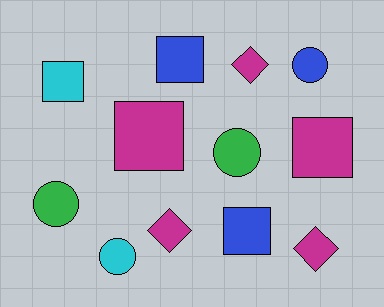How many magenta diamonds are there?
There are 3 magenta diamonds.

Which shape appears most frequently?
Square, with 5 objects.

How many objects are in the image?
There are 12 objects.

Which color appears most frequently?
Magenta, with 5 objects.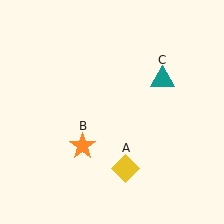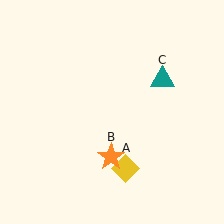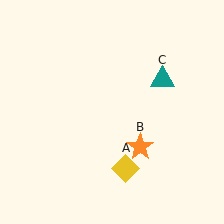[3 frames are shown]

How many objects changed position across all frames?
1 object changed position: orange star (object B).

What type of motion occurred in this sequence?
The orange star (object B) rotated counterclockwise around the center of the scene.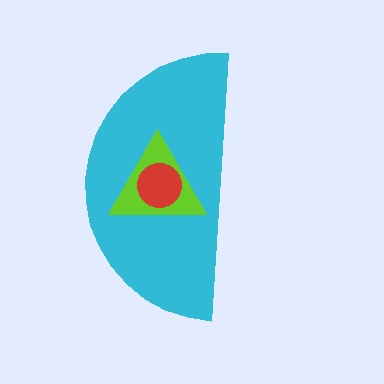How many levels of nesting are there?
3.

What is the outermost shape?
The cyan semicircle.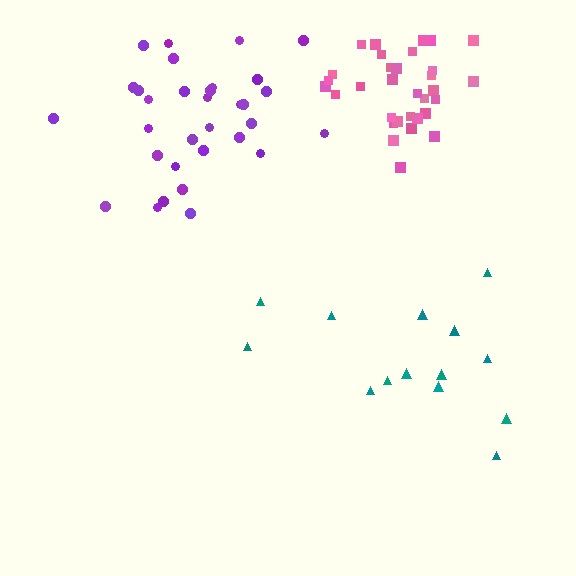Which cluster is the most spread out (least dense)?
Teal.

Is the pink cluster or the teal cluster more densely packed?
Pink.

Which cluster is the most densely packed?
Pink.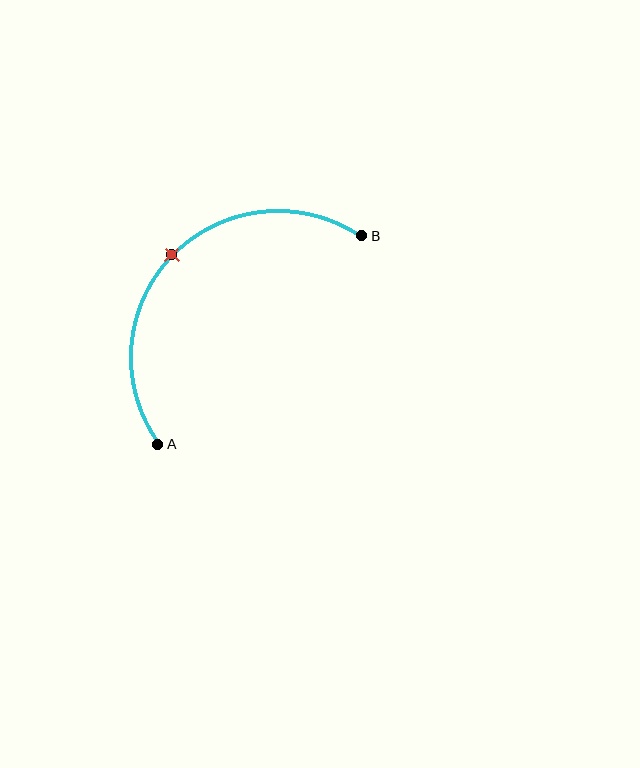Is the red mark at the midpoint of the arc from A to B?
Yes. The red mark lies on the arc at equal arc-length from both A and B — it is the arc midpoint.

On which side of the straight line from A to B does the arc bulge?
The arc bulges above and to the left of the straight line connecting A and B.